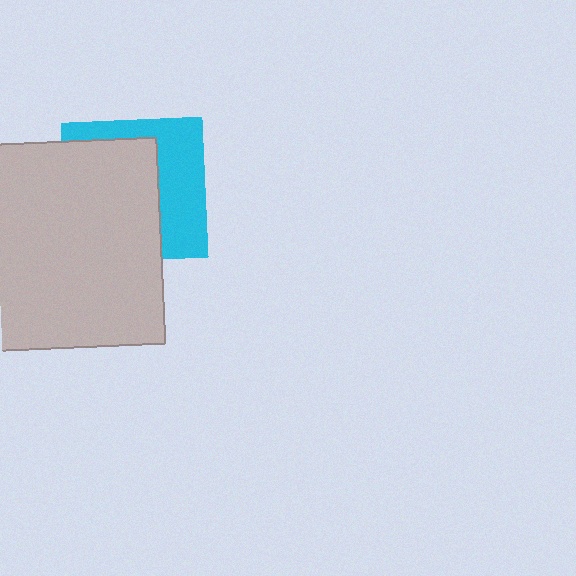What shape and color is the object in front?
The object in front is a light gray square.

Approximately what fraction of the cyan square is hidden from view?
Roughly 59% of the cyan square is hidden behind the light gray square.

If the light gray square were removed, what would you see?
You would see the complete cyan square.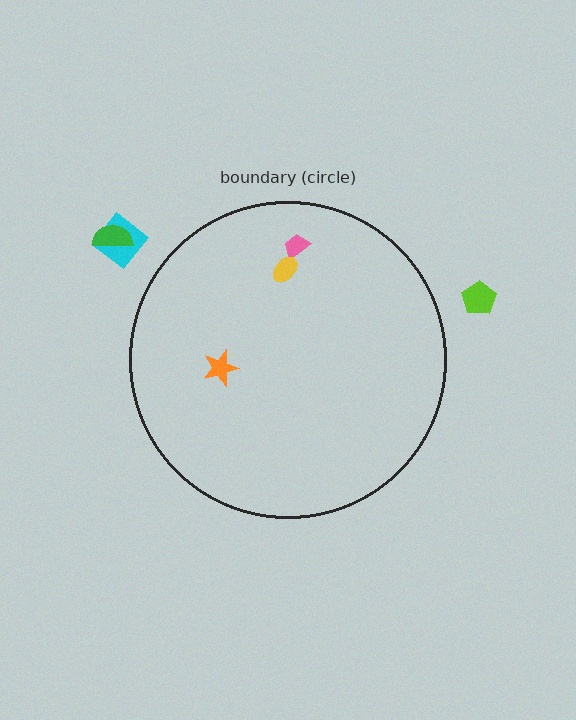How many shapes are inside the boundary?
3 inside, 3 outside.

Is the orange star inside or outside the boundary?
Inside.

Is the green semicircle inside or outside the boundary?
Outside.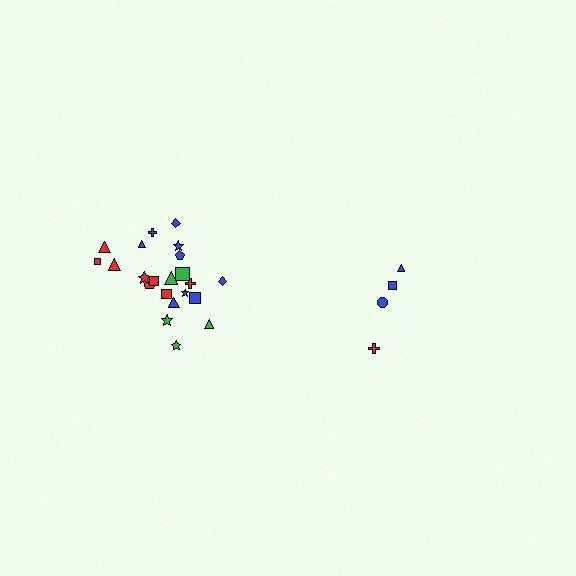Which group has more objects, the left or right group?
The left group.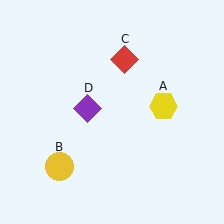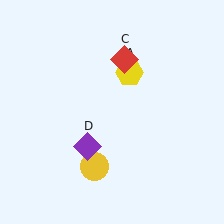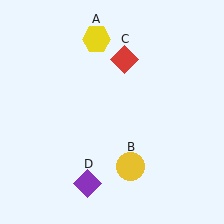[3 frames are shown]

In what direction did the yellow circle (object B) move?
The yellow circle (object B) moved right.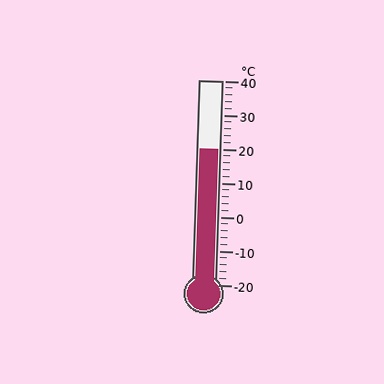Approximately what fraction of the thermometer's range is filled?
The thermometer is filled to approximately 65% of its range.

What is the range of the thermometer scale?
The thermometer scale ranges from -20°C to 40°C.